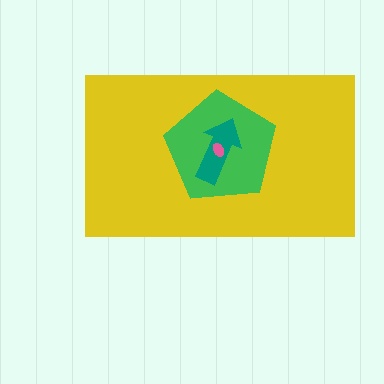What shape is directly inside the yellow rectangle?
The green pentagon.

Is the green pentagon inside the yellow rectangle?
Yes.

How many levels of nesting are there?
4.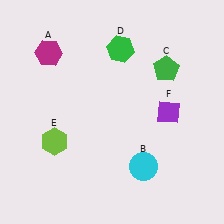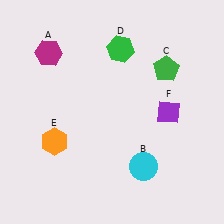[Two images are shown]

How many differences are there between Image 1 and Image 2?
There is 1 difference between the two images.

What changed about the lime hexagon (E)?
In Image 1, E is lime. In Image 2, it changed to orange.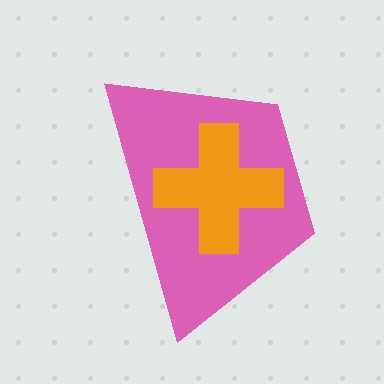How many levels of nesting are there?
2.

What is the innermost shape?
The orange cross.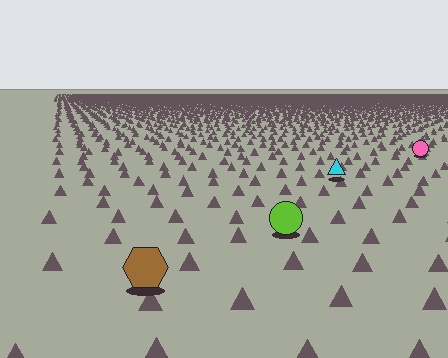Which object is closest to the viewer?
The brown hexagon is closest. The texture marks near it are larger and more spread out.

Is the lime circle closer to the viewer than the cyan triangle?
Yes. The lime circle is closer — you can tell from the texture gradient: the ground texture is coarser near it.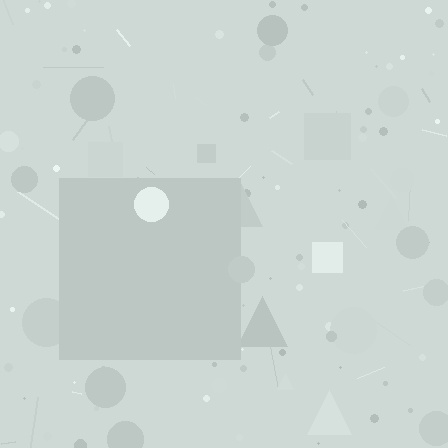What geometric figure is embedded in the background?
A square is embedded in the background.